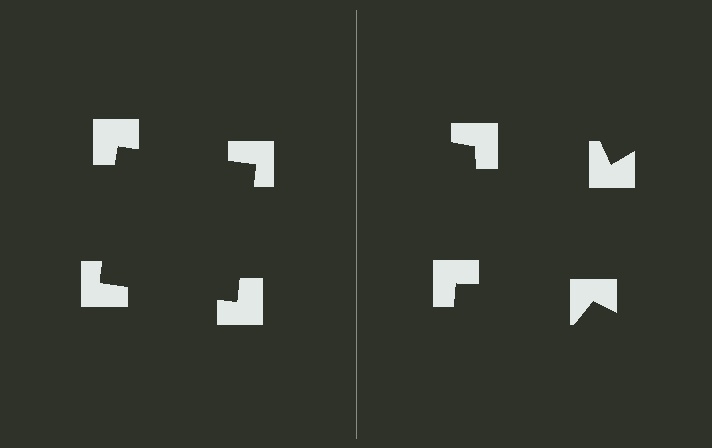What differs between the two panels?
The notched squares are positioned identically on both sides; only the wedge orientations differ. On the left they align to a square; on the right they are misaligned.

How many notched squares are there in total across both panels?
8 — 4 on each side.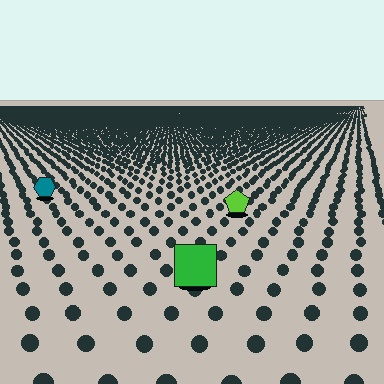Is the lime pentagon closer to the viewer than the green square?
No. The green square is closer — you can tell from the texture gradient: the ground texture is coarser near it.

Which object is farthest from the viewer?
The teal hexagon is farthest from the viewer. It appears smaller and the ground texture around it is denser.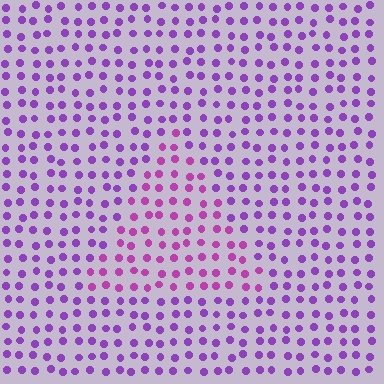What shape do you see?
I see a triangle.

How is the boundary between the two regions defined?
The boundary is defined purely by a slight shift in hue (about 28 degrees). Spacing, size, and orientation are identical on both sides.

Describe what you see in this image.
The image is filled with small purple elements in a uniform arrangement. A triangle-shaped region is visible where the elements are tinted to a slightly different hue, forming a subtle color boundary.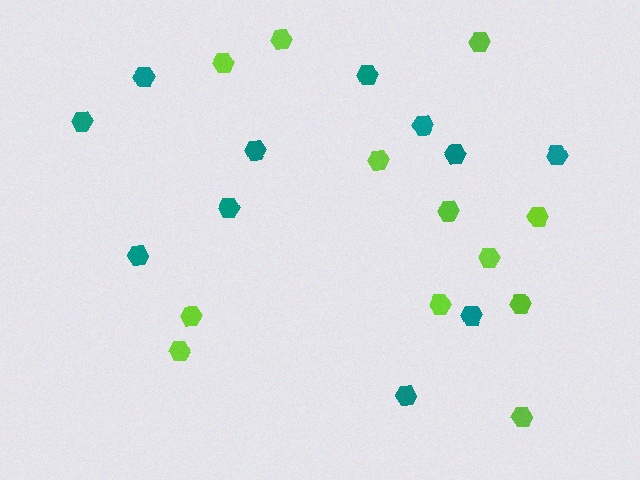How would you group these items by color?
There are 2 groups: one group of teal hexagons (11) and one group of lime hexagons (12).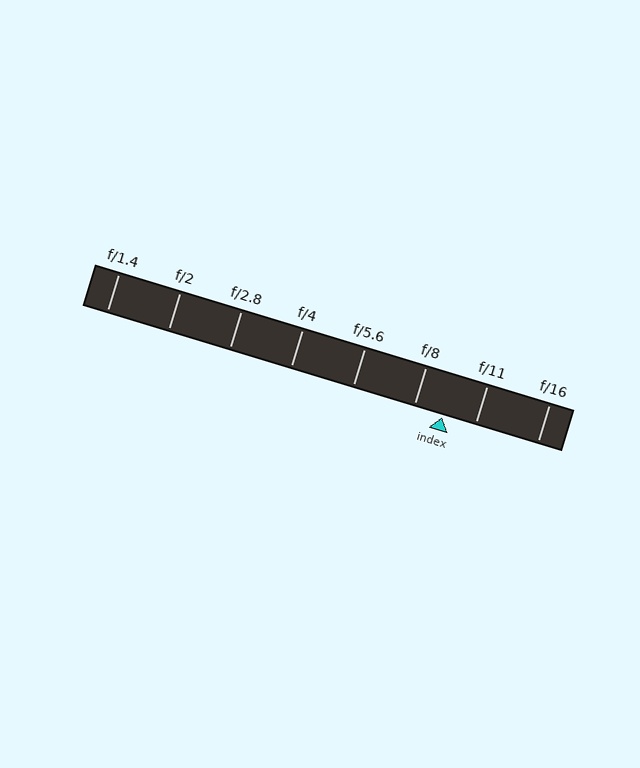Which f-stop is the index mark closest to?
The index mark is closest to f/8.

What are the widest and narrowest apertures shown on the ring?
The widest aperture shown is f/1.4 and the narrowest is f/16.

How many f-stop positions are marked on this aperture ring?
There are 8 f-stop positions marked.